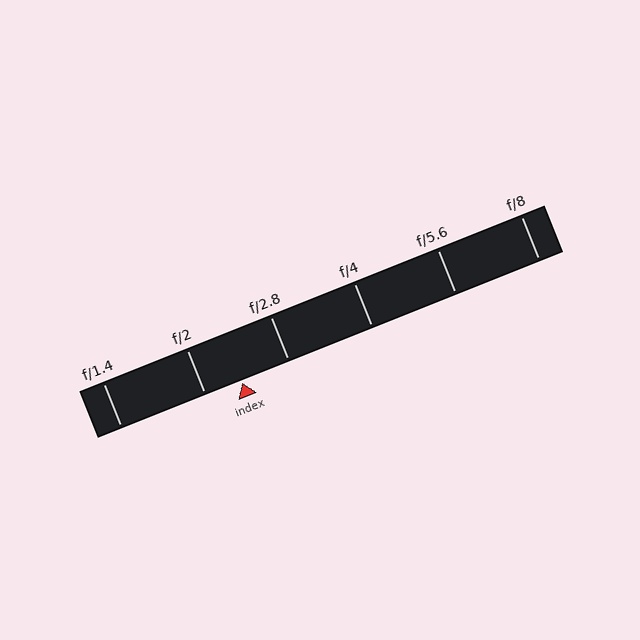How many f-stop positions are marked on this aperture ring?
There are 6 f-stop positions marked.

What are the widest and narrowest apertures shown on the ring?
The widest aperture shown is f/1.4 and the narrowest is f/8.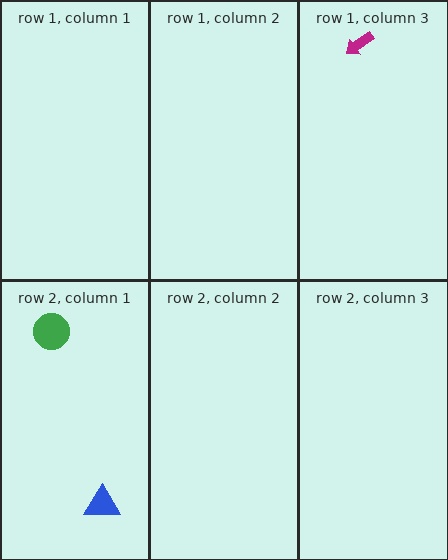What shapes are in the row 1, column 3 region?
The magenta arrow.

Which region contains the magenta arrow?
The row 1, column 3 region.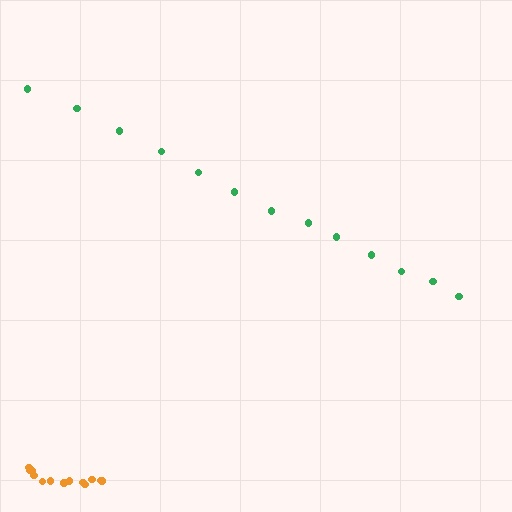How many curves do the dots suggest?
There are 2 distinct paths.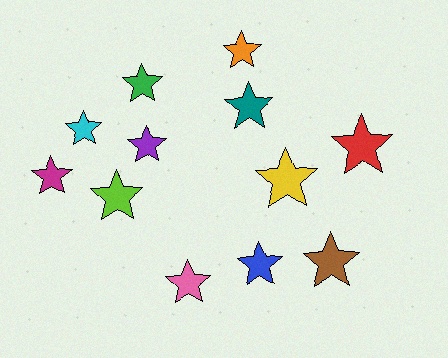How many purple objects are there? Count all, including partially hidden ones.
There is 1 purple object.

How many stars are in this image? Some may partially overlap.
There are 12 stars.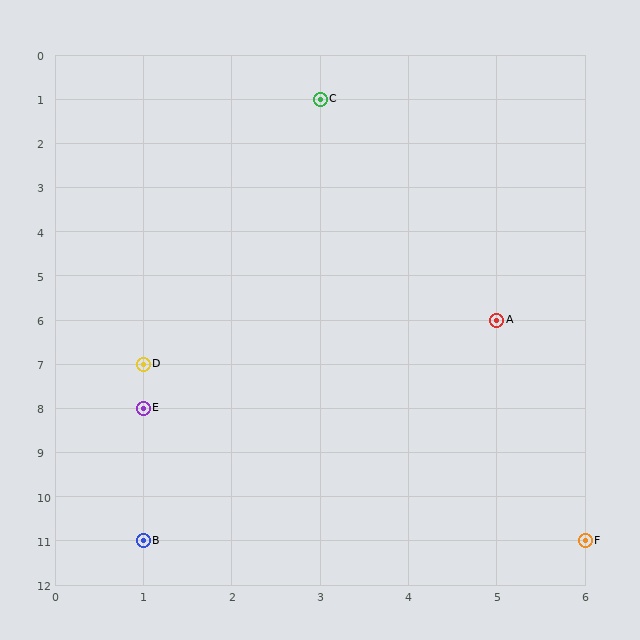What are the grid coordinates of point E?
Point E is at grid coordinates (1, 8).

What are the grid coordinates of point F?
Point F is at grid coordinates (6, 11).